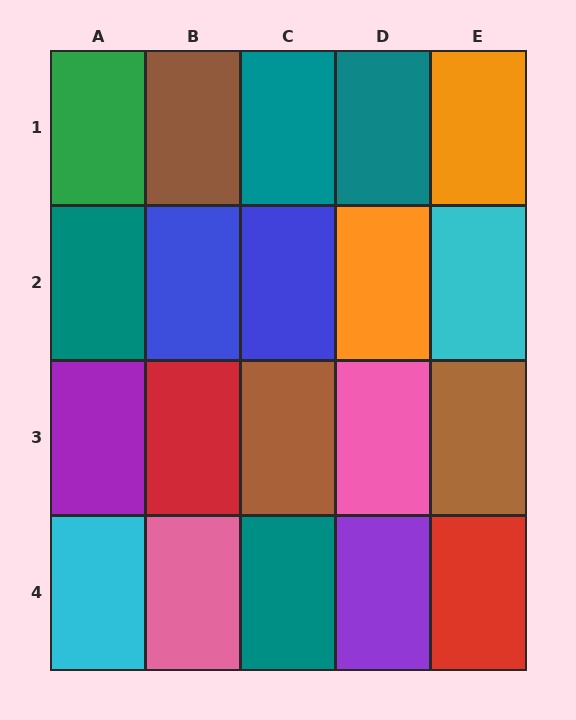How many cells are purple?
2 cells are purple.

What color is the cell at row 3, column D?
Pink.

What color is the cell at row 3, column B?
Red.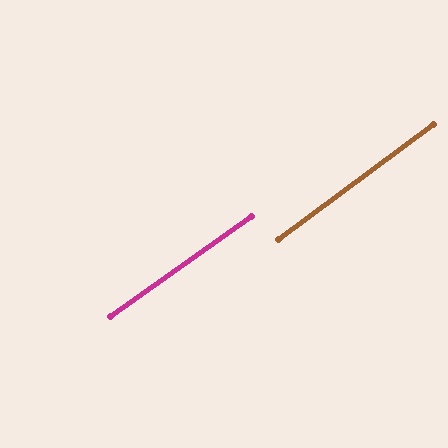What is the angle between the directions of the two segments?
Approximately 1 degree.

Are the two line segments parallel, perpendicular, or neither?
Parallel — their directions differ by only 1.1°.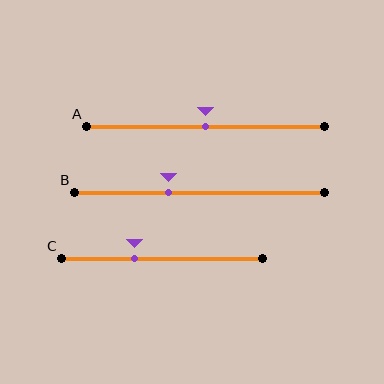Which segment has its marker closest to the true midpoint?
Segment A has its marker closest to the true midpoint.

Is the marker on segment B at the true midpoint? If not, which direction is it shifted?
No, the marker on segment B is shifted to the left by about 12% of the segment length.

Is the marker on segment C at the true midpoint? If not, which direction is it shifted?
No, the marker on segment C is shifted to the left by about 14% of the segment length.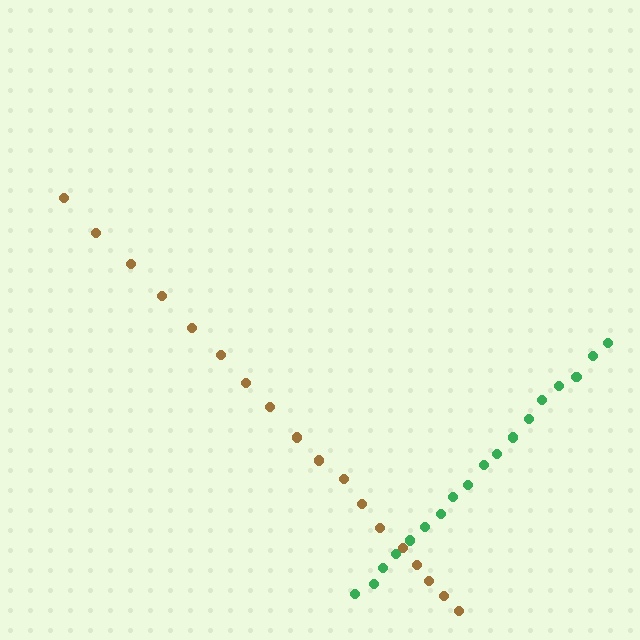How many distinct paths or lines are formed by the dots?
There are 2 distinct paths.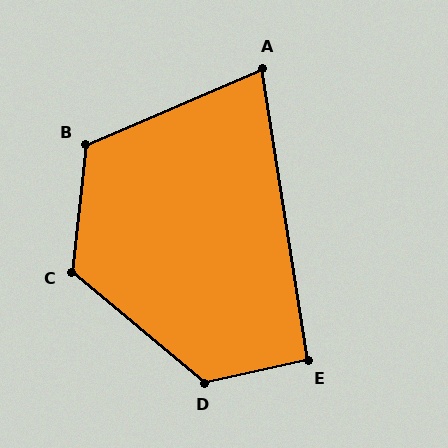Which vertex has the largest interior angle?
D, at approximately 128 degrees.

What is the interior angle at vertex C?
Approximately 124 degrees (obtuse).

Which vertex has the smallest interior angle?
A, at approximately 76 degrees.